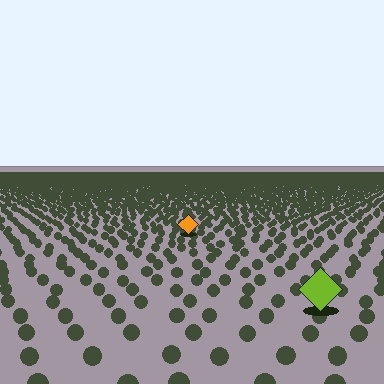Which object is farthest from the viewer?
The orange diamond is farthest from the viewer. It appears smaller and the ground texture around it is denser.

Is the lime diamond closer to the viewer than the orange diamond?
Yes. The lime diamond is closer — you can tell from the texture gradient: the ground texture is coarser near it.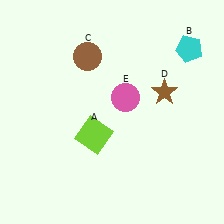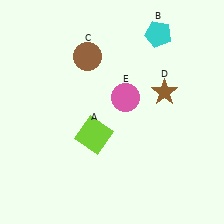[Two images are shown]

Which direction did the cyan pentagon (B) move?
The cyan pentagon (B) moved left.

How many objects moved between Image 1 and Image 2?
1 object moved between the two images.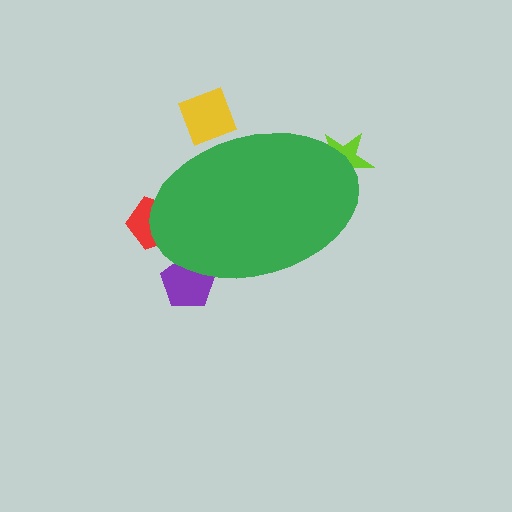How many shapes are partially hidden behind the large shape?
4 shapes are partially hidden.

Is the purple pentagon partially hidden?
Yes, the purple pentagon is partially hidden behind the green ellipse.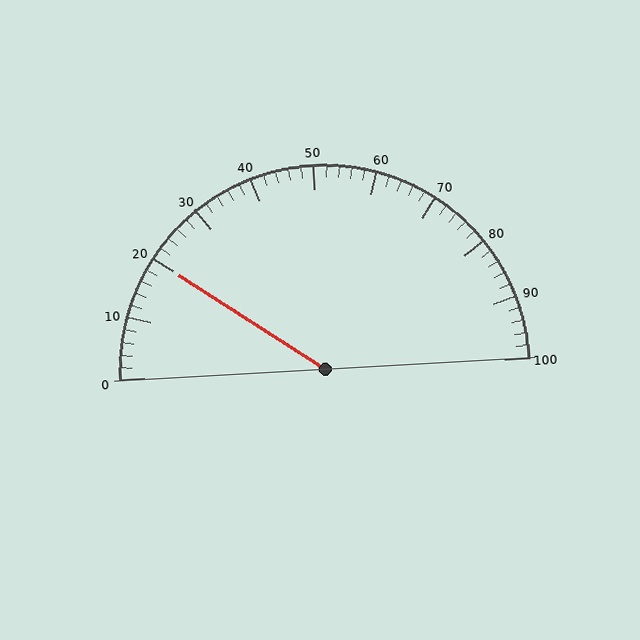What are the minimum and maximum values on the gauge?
The gauge ranges from 0 to 100.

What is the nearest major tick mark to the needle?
The nearest major tick mark is 20.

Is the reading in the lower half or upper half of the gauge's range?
The reading is in the lower half of the range (0 to 100).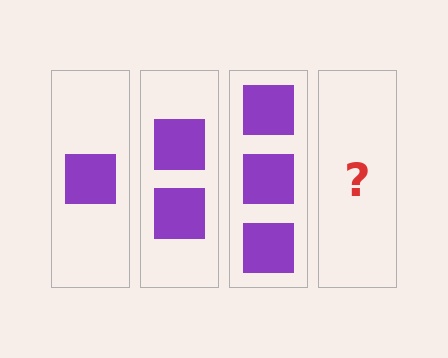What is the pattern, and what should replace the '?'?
The pattern is that each step adds one more square. The '?' should be 4 squares.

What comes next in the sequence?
The next element should be 4 squares.